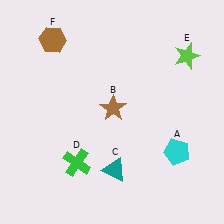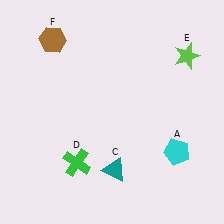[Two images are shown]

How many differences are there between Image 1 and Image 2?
There is 1 difference between the two images.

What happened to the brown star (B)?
The brown star (B) was removed in Image 2. It was in the top-right area of Image 1.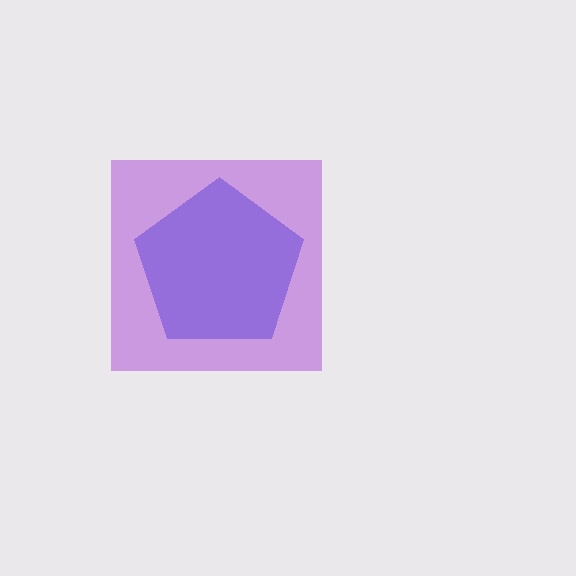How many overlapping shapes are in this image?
There are 2 overlapping shapes in the image.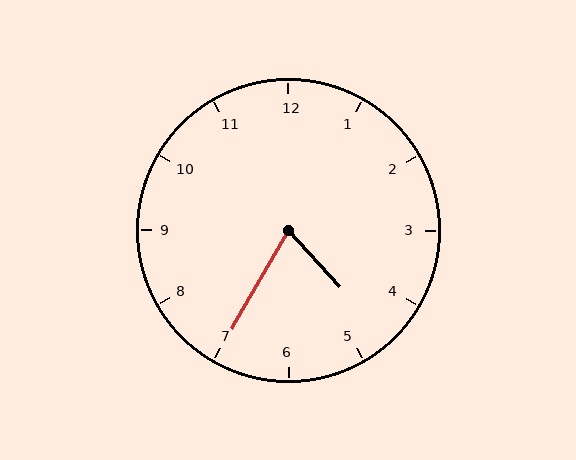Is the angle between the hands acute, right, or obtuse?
It is acute.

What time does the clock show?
4:35.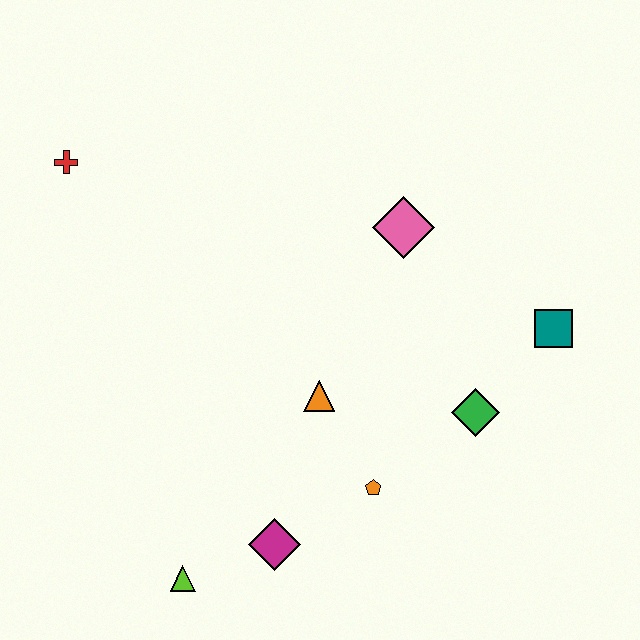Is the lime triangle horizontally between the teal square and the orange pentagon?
No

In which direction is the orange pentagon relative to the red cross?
The orange pentagon is below the red cross.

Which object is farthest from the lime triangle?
The teal square is farthest from the lime triangle.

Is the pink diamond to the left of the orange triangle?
No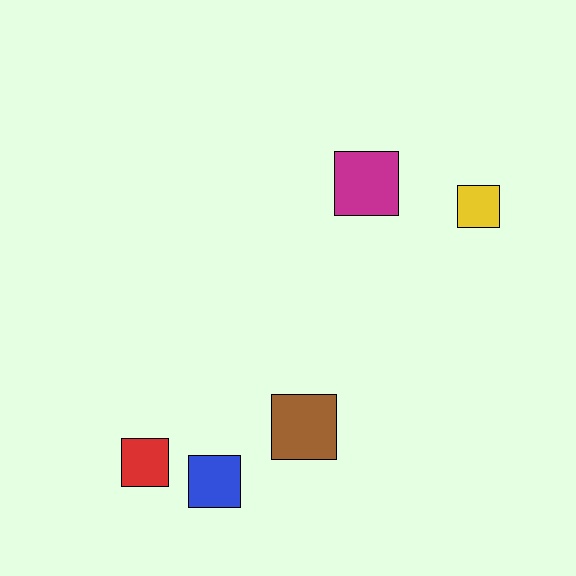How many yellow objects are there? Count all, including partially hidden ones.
There is 1 yellow object.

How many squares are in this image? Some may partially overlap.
There are 5 squares.